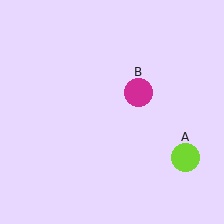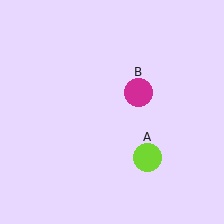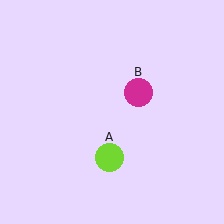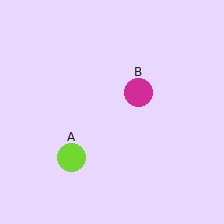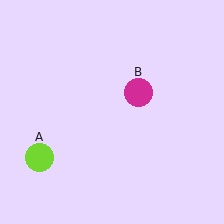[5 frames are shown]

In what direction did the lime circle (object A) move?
The lime circle (object A) moved left.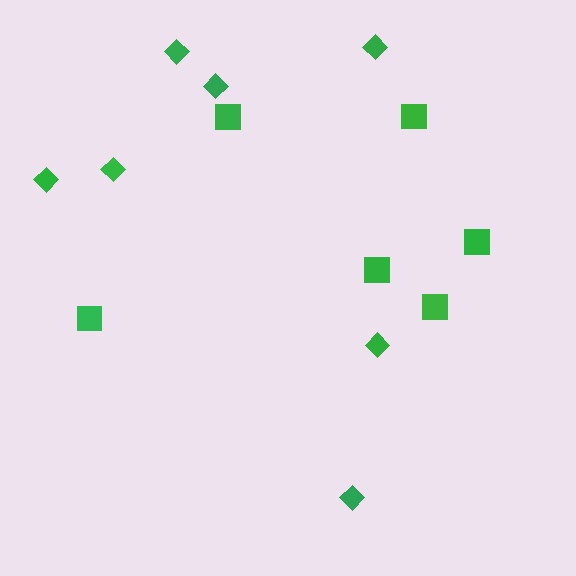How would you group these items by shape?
There are 2 groups: one group of squares (6) and one group of diamonds (7).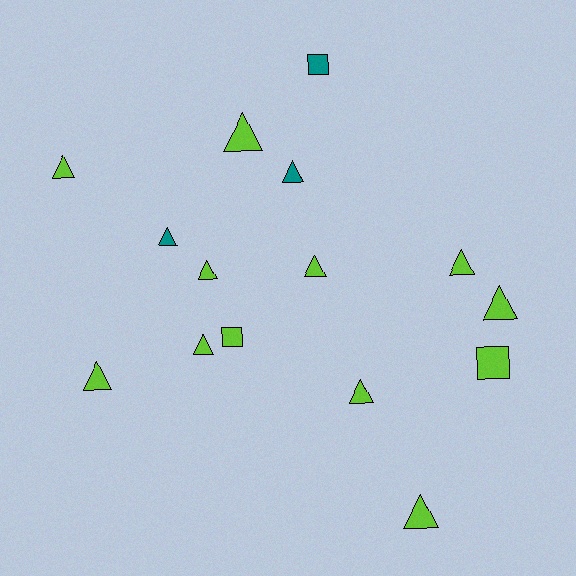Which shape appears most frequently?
Triangle, with 12 objects.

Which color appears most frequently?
Lime, with 12 objects.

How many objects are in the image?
There are 15 objects.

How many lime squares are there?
There are 2 lime squares.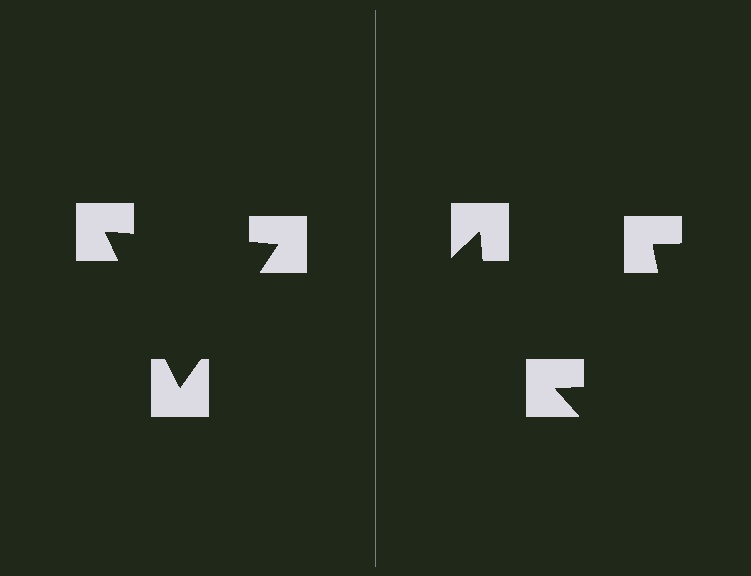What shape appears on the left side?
An illusory triangle.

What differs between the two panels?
The notched squares are positioned identically on both sides; only the wedge orientations differ. On the left they align to a triangle; on the right they are misaligned.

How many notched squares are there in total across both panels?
6 — 3 on each side.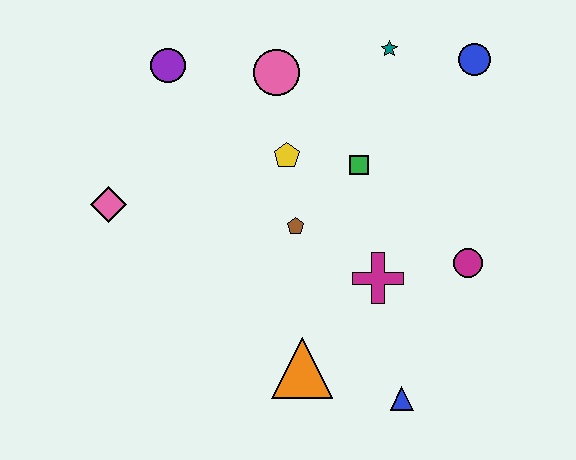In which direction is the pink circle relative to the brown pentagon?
The pink circle is above the brown pentagon.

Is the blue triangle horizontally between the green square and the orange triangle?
No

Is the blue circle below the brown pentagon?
No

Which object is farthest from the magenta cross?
The purple circle is farthest from the magenta cross.